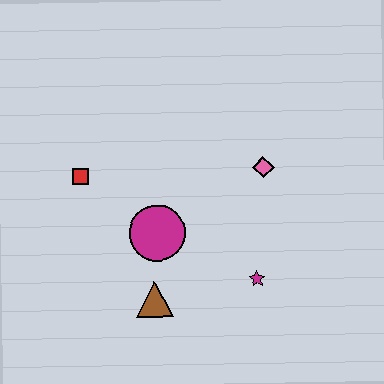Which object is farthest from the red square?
The magenta star is farthest from the red square.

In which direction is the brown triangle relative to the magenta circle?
The brown triangle is below the magenta circle.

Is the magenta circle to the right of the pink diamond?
No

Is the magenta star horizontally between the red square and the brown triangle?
No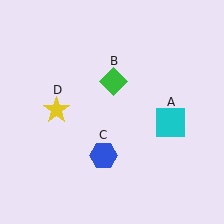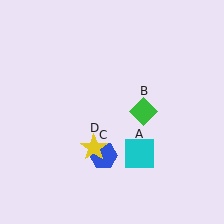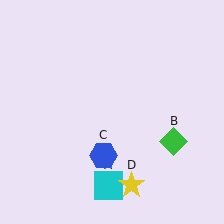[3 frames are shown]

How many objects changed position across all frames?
3 objects changed position: cyan square (object A), green diamond (object B), yellow star (object D).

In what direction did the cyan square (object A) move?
The cyan square (object A) moved down and to the left.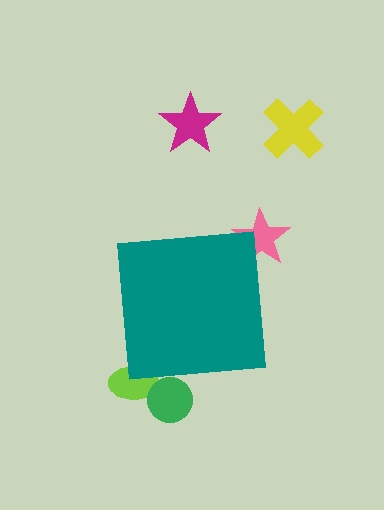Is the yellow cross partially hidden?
No, the yellow cross is fully visible.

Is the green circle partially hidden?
Yes, the green circle is partially hidden behind the teal square.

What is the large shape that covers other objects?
A teal square.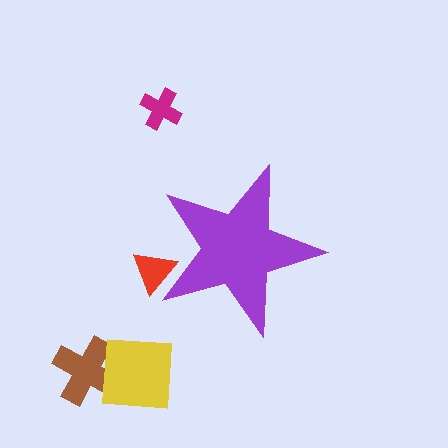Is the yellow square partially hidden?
No, the yellow square is fully visible.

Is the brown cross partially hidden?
No, the brown cross is fully visible.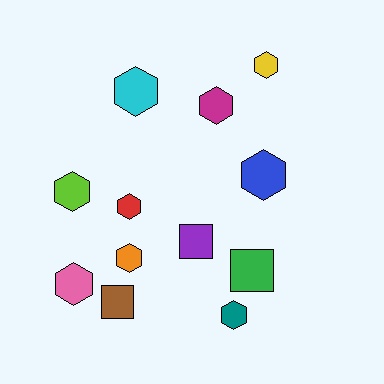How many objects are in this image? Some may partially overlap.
There are 12 objects.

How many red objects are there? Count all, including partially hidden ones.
There is 1 red object.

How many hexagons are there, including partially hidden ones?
There are 9 hexagons.